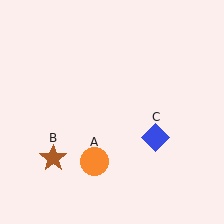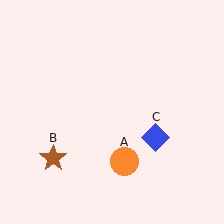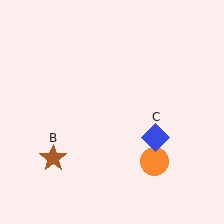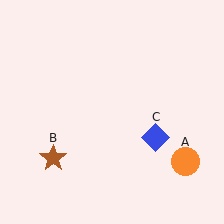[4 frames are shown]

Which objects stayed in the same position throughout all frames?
Brown star (object B) and blue diamond (object C) remained stationary.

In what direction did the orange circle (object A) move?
The orange circle (object A) moved right.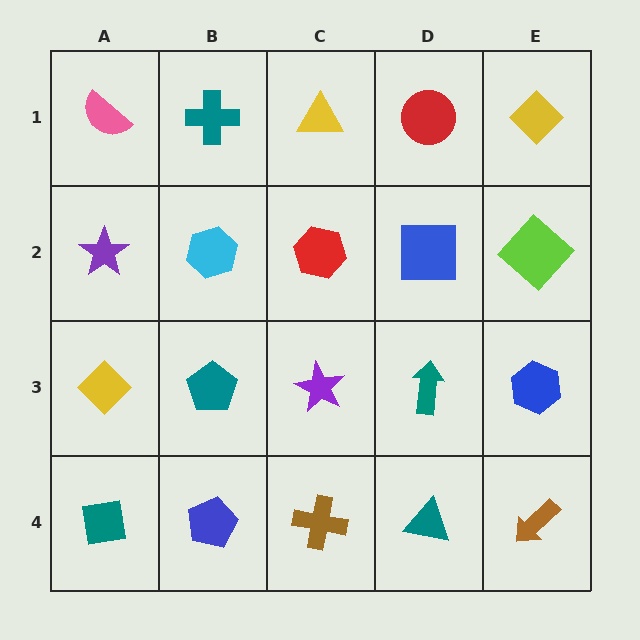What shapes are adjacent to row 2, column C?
A yellow triangle (row 1, column C), a purple star (row 3, column C), a cyan hexagon (row 2, column B), a blue square (row 2, column D).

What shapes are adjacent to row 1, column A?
A purple star (row 2, column A), a teal cross (row 1, column B).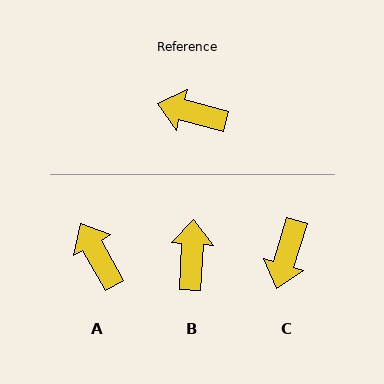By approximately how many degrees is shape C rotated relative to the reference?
Approximately 88 degrees counter-clockwise.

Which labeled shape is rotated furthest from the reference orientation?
C, about 88 degrees away.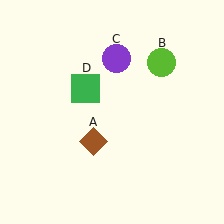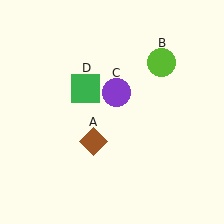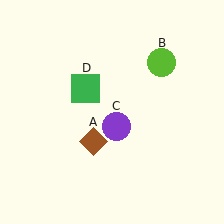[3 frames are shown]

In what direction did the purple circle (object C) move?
The purple circle (object C) moved down.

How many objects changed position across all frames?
1 object changed position: purple circle (object C).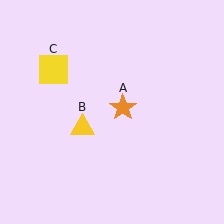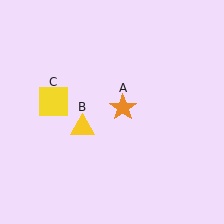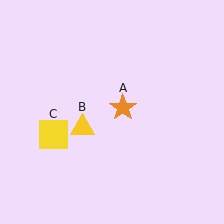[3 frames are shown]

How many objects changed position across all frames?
1 object changed position: yellow square (object C).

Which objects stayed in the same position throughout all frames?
Orange star (object A) and yellow triangle (object B) remained stationary.